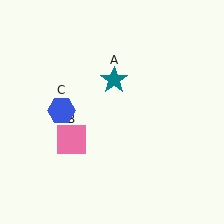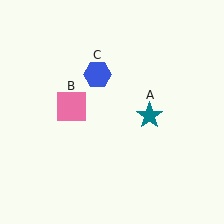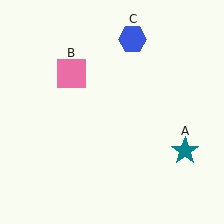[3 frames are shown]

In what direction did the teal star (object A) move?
The teal star (object A) moved down and to the right.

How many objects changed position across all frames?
3 objects changed position: teal star (object A), pink square (object B), blue hexagon (object C).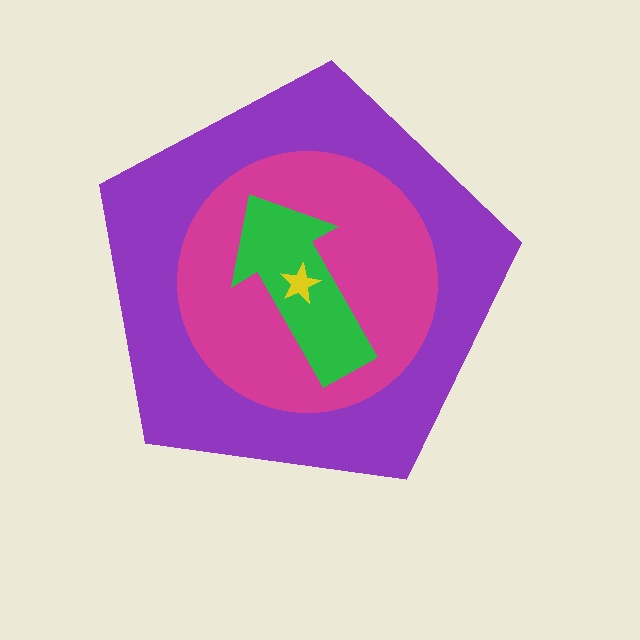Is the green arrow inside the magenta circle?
Yes.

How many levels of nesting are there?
4.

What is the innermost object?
The yellow star.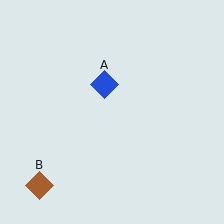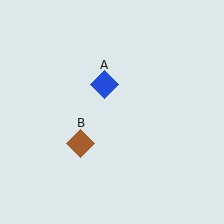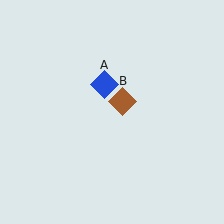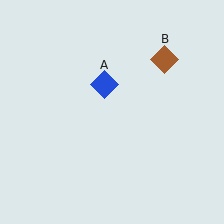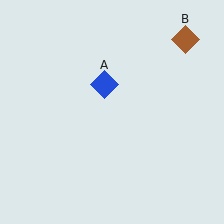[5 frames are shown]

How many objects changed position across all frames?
1 object changed position: brown diamond (object B).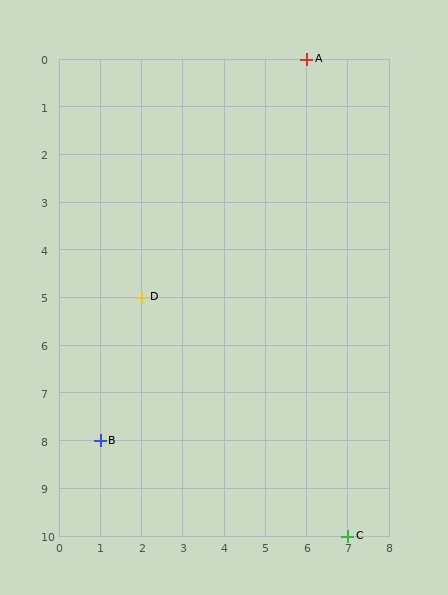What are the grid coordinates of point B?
Point B is at grid coordinates (1, 8).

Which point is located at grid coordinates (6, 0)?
Point A is at (6, 0).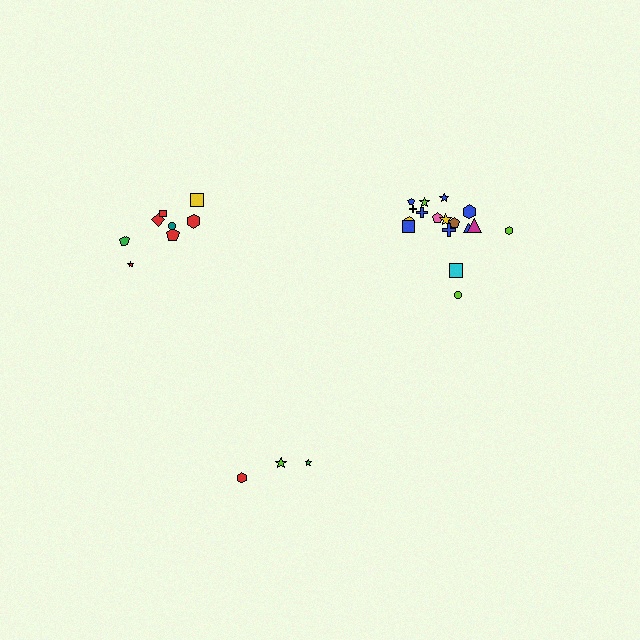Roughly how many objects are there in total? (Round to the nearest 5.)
Roughly 30 objects in total.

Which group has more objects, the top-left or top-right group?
The top-right group.